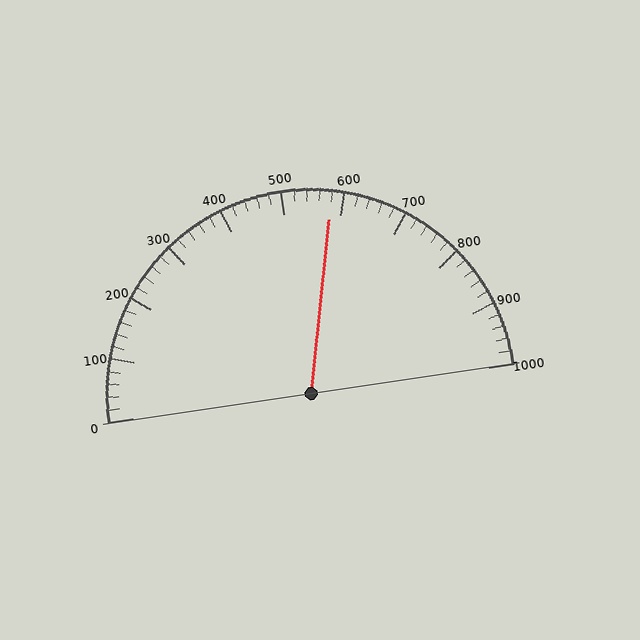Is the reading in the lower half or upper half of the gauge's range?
The reading is in the upper half of the range (0 to 1000).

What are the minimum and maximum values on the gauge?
The gauge ranges from 0 to 1000.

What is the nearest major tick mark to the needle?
The nearest major tick mark is 600.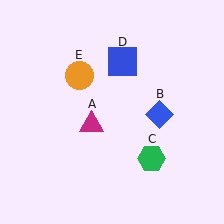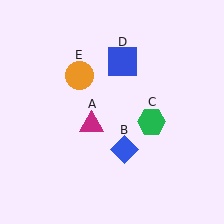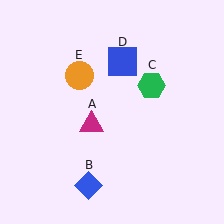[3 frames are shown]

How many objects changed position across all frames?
2 objects changed position: blue diamond (object B), green hexagon (object C).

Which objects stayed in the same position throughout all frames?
Magenta triangle (object A) and blue square (object D) and orange circle (object E) remained stationary.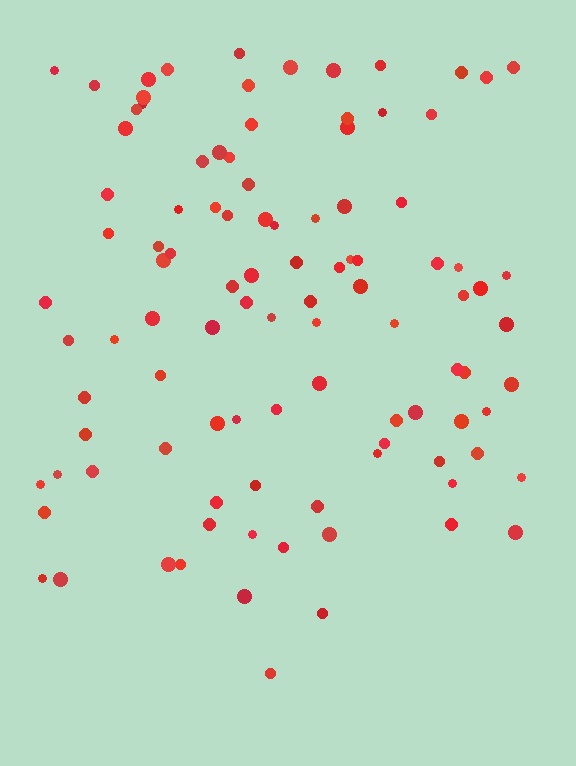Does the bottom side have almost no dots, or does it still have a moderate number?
Still a moderate number, just noticeably fewer than the top.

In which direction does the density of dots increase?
From bottom to top, with the top side densest.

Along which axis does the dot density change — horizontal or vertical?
Vertical.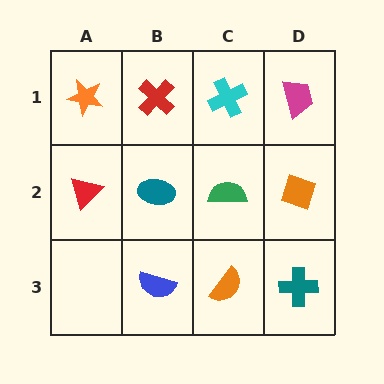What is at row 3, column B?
A blue semicircle.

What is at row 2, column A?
A red triangle.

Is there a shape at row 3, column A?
No, that cell is empty.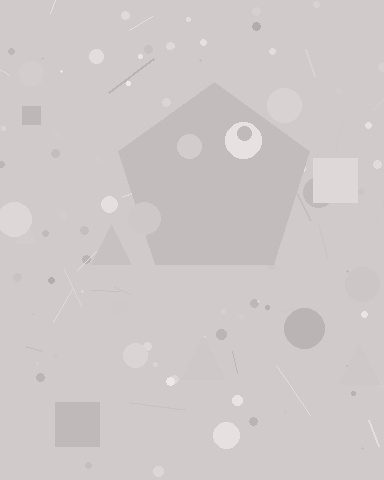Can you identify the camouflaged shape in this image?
The camouflaged shape is a pentagon.